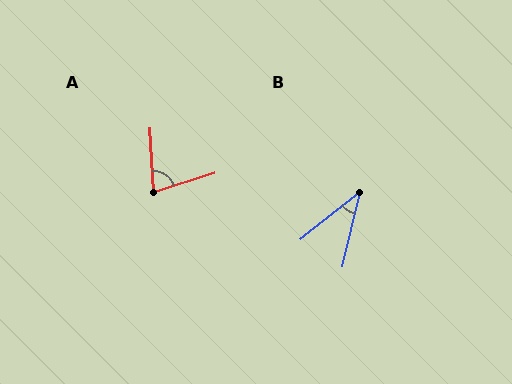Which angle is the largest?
A, at approximately 75 degrees.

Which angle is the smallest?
B, at approximately 39 degrees.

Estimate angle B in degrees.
Approximately 39 degrees.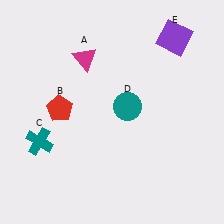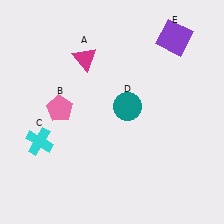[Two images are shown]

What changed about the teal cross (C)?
In Image 1, C is teal. In Image 2, it changed to cyan.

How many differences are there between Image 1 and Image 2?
There are 2 differences between the two images.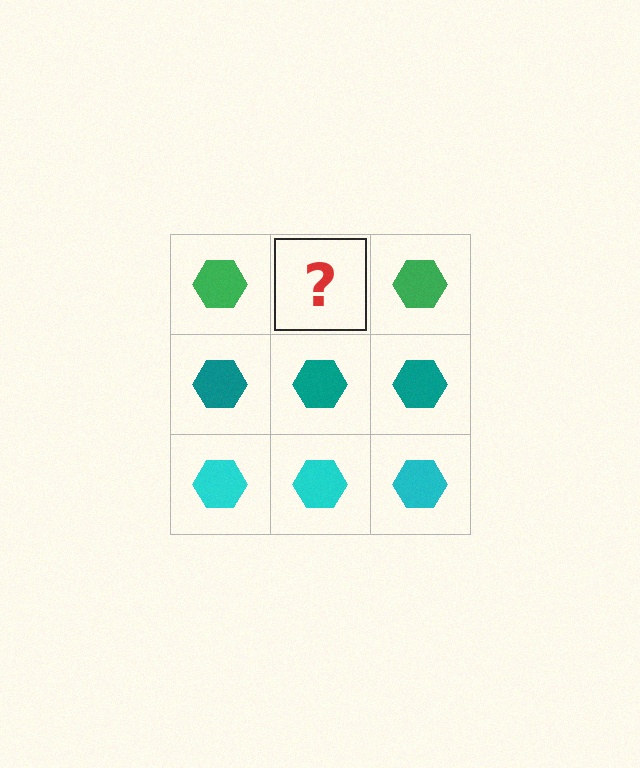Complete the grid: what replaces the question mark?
The question mark should be replaced with a green hexagon.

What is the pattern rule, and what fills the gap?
The rule is that each row has a consistent color. The gap should be filled with a green hexagon.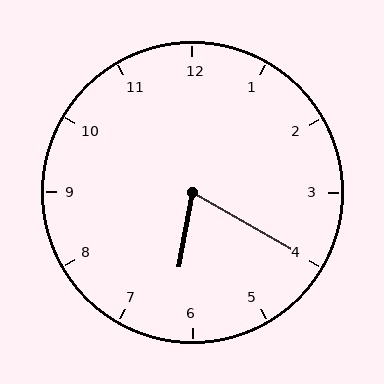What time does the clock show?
6:20.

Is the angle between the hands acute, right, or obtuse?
It is acute.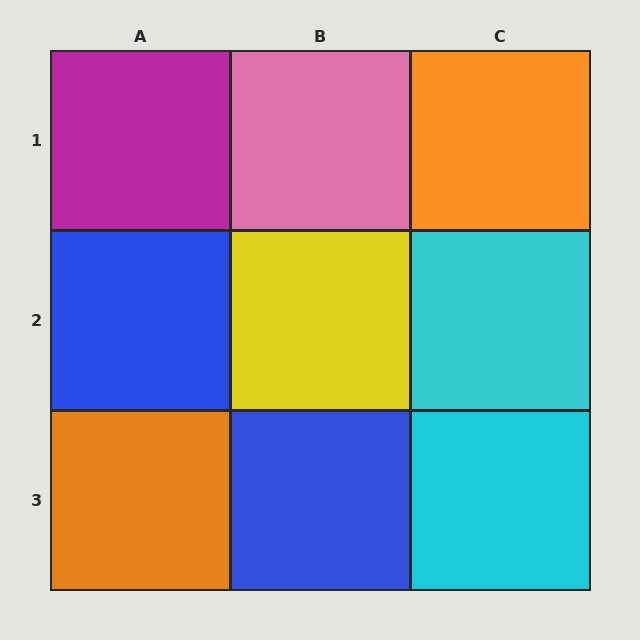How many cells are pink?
1 cell is pink.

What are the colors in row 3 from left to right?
Orange, blue, cyan.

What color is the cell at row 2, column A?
Blue.